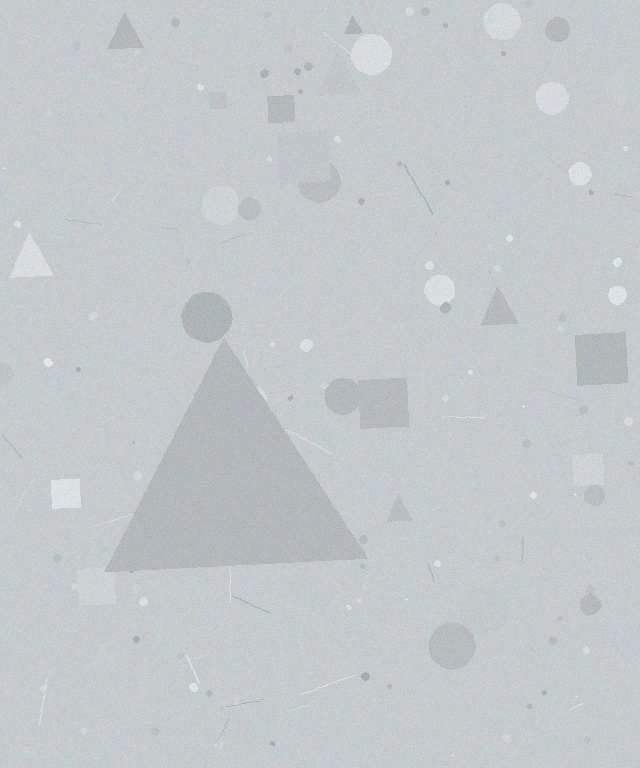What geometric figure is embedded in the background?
A triangle is embedded in the background.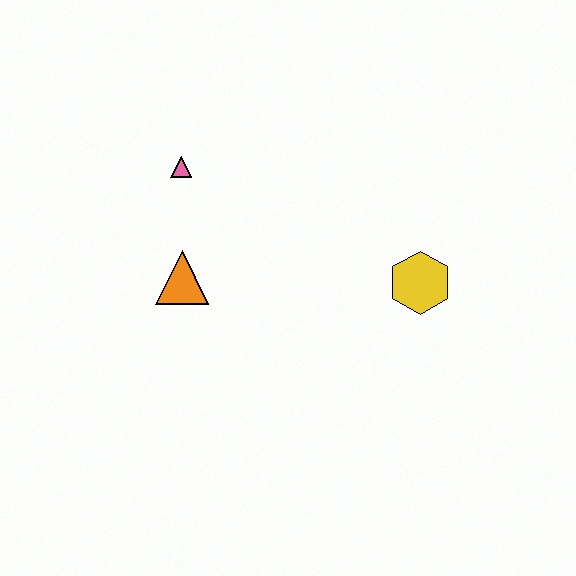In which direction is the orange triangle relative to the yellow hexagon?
The orange triangle is to the left of the yellow hexagon.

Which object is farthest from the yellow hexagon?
The pink triangle is farthest from the yellow hexagon.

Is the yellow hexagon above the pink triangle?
No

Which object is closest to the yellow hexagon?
The orange triangle is closest to the yellow hexagon.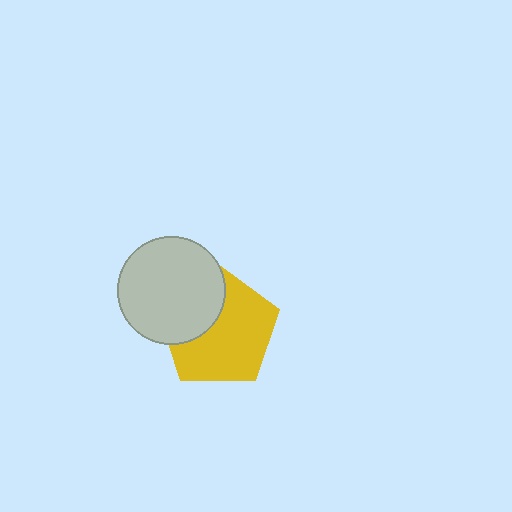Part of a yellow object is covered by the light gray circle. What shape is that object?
It is a pentagon.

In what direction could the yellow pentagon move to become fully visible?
The yellow pentagon could move toward the lower-right. That would shift it out from behind the light gray circle entirely.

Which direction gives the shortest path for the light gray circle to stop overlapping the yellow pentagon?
Moving toward the upper-left gives the shortest separation.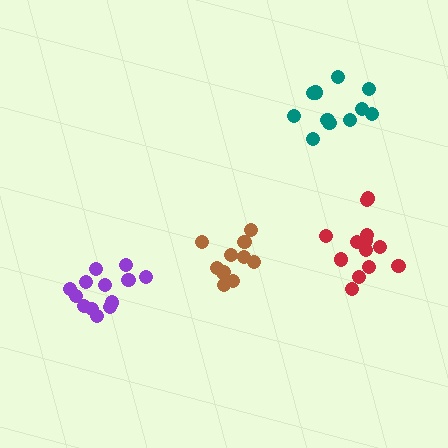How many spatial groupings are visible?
There are 4 spatial groupings.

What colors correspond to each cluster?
The clusters are colored: brown, purple, red, teal.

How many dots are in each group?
Group 1: 11 dots, Group 2: 15 dots, Group 3: 13 dots, Group 4: 11 dots (50 total).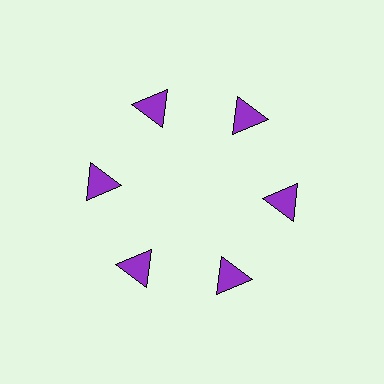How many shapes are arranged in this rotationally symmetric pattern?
There are 6 shapes, arranged in 6 groups of 1.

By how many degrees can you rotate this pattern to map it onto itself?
The pattern maps onto itself every 60 degrees of rotation.